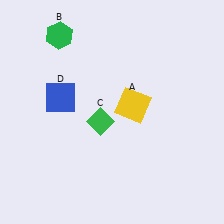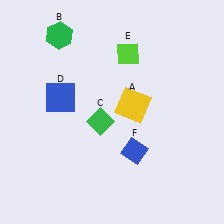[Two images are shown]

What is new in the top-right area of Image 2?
A lime diamond (E) was added in the top-right area of Image 2.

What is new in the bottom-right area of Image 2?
A blue diamond (F) was added in the bottom-right area of Image 2.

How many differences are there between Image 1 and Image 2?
There are 2 differences between the two images.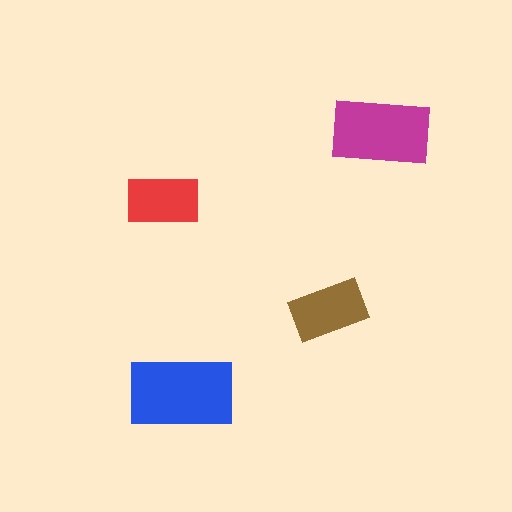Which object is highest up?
The magenta rectangle is topmost.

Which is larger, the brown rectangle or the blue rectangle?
The blue one.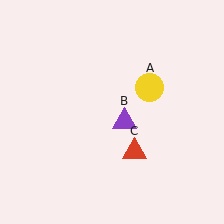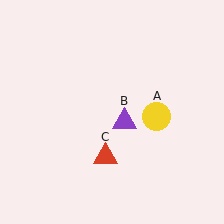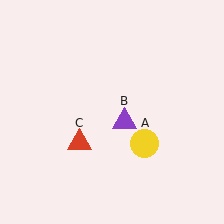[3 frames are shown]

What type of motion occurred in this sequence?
The yellow circle (object A), red triangle (object C) rotated clockwise around the center of the scene.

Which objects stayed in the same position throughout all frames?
Purple triangle (object B) remained stationary.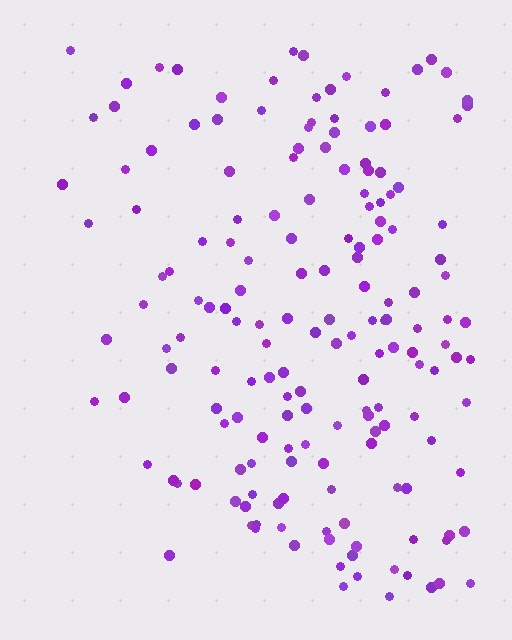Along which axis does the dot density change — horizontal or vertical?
Horizontal.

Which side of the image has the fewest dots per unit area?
The left.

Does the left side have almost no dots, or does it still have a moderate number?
Still a moderate number, just noticeably fewer than the right.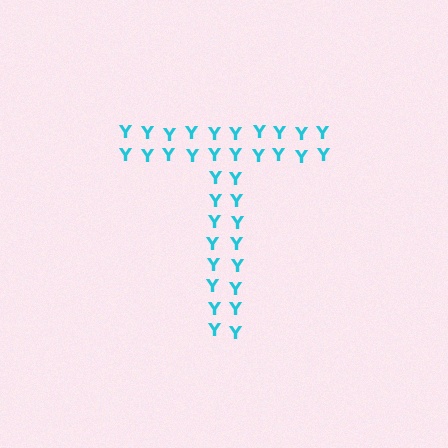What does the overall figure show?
The overall figure shows the letter T.